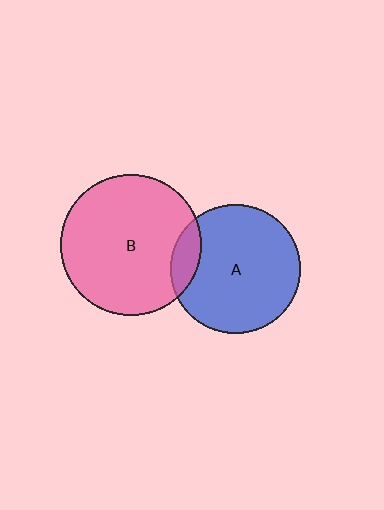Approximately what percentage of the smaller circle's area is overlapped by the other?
Approximately 10%.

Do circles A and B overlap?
Yes.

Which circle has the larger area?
Circle B (pink).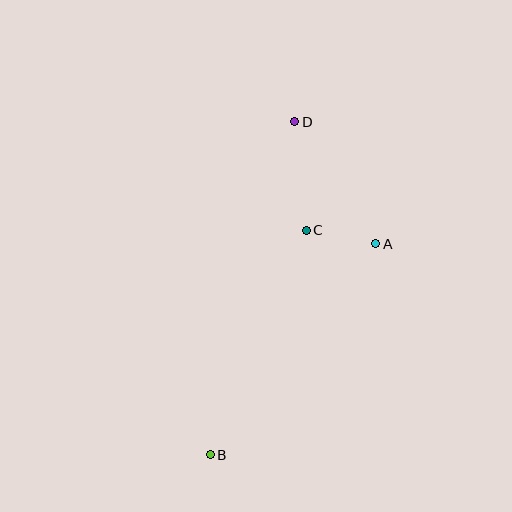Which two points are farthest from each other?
Points B and D are farthest from each other.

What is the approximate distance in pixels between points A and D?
The distance between A and D is approximately 147 pixels.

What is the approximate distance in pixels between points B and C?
The distance between B and C is approximately 244 pixels.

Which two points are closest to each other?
Points A and C are closest to each other.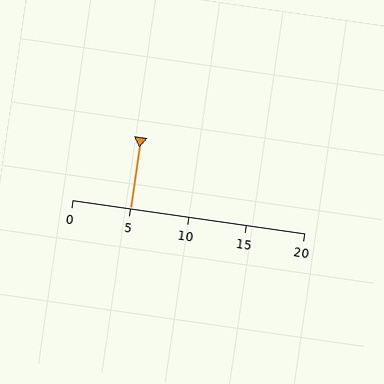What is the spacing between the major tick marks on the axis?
The major ticks are spaced 5 apart.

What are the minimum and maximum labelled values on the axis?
The axis runs from 0 to 20.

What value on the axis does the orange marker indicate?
The marker indicates approximately 5.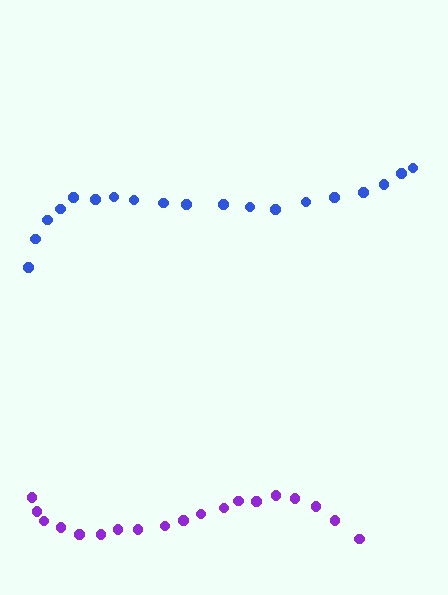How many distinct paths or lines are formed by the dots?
There are 2 distinct paths.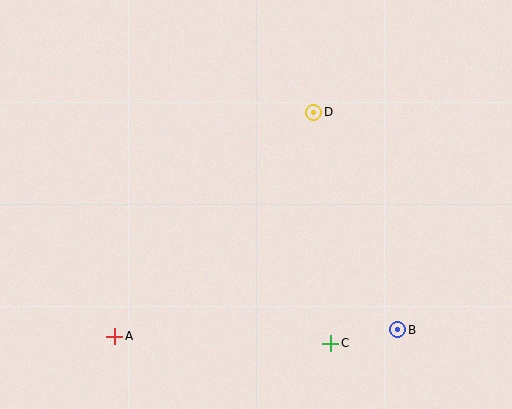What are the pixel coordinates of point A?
Point A is at (115, 336).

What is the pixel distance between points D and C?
The distance between D and C is 232 pixels.